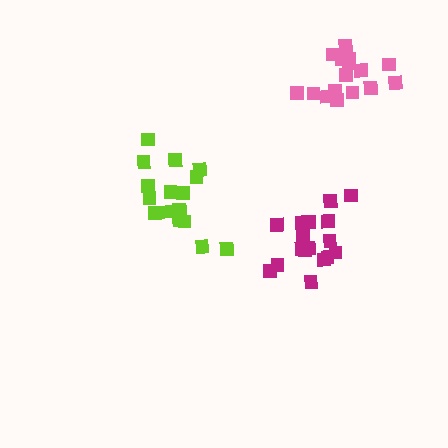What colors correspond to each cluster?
The clusters are colored: lime, magenta, pink.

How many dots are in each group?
Group 1: 18 dots, Group 2: 18 dots, Group 3: 16 dots (52 total).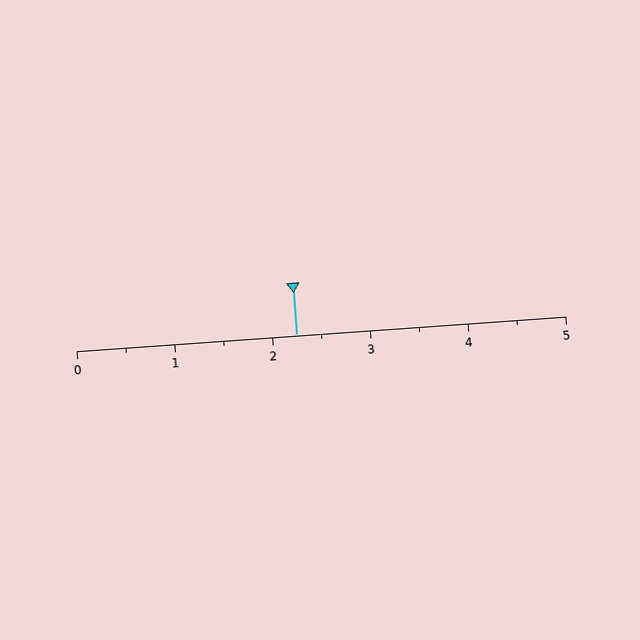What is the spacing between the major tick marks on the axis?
The major ticks are spaced 1 apart.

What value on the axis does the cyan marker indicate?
The marker indicates approximately 2.2.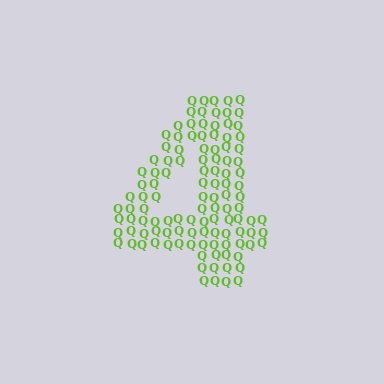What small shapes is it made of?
It is made of small letter Q's.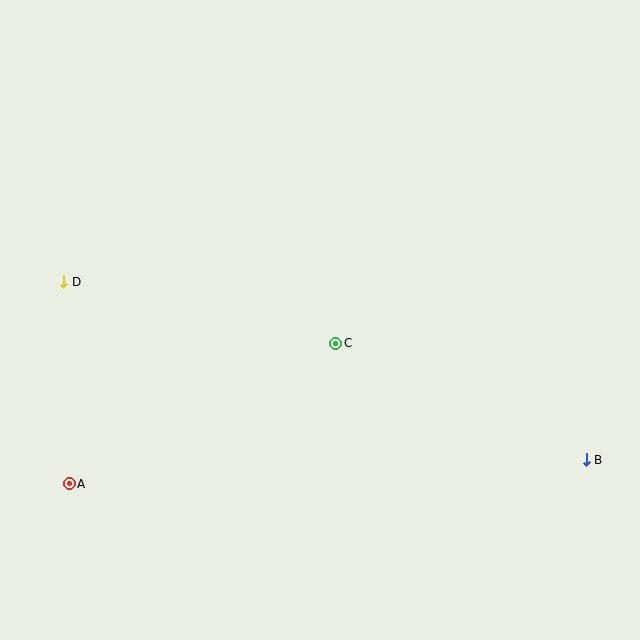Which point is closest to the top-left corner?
Point D is closest to the top-left corner.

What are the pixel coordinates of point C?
Point C is at (336, 343).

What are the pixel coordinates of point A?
Point A is at (69, 484).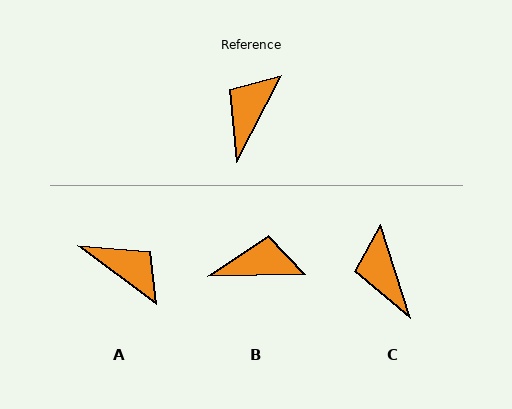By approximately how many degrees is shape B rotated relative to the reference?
Approximately 61 degrees clockwise.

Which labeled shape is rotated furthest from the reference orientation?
A, about 100 degrees away.